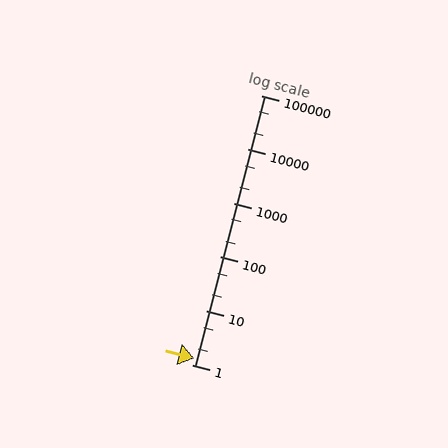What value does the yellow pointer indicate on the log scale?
The pointer indicates approximately 1.3.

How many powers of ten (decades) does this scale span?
The scale spans 5 decades, from 1 to 100000.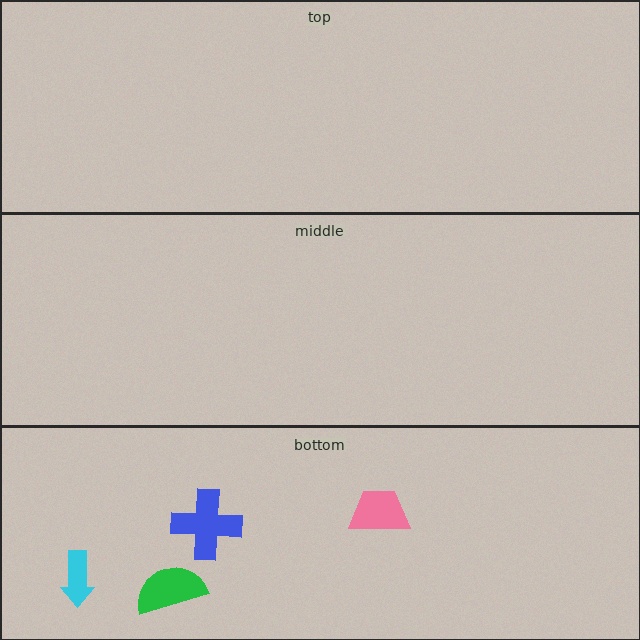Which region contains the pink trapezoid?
The bottom region.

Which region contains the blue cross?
The bottom region.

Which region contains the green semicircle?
The bottom region.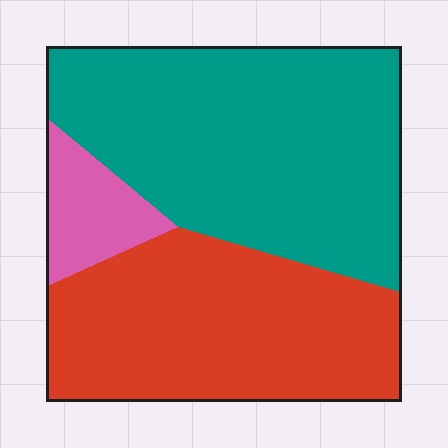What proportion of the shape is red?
Red covers around 40% of the shape.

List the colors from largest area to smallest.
From largest to smallest: teal, red, pink.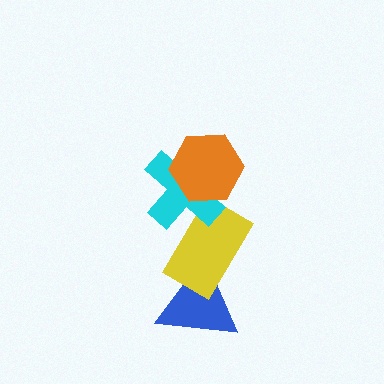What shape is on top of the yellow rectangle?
The cyan cross is on top of the yellow rectangle.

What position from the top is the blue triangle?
The blue triangle is 4th from the top.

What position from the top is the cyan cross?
The cyan cross is 2nd from the top.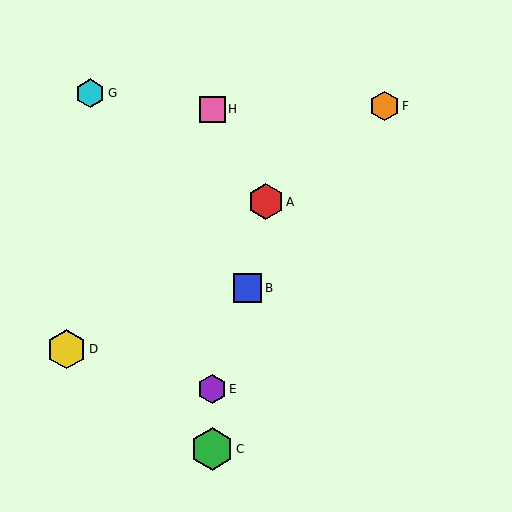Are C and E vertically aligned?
Yes, both are at x≈212.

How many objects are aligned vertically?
3 objects (C, E, H) are aligned vertically.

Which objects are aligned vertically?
Objects C, E, H are aligned vertically.